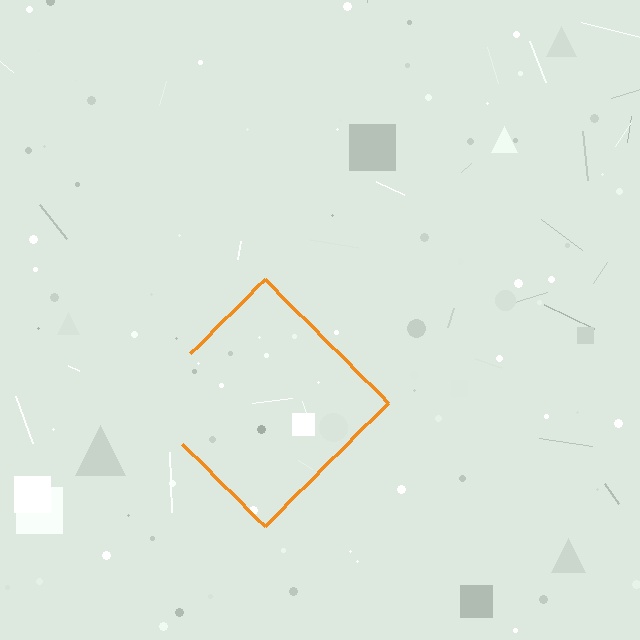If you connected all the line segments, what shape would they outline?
They would outline a diamond.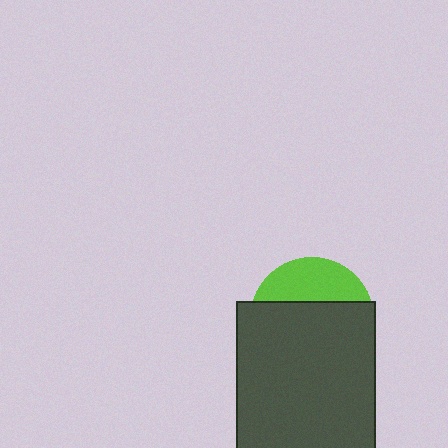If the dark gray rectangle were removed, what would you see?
You would see the complete lime circle.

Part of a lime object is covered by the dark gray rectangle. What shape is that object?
It is a circle.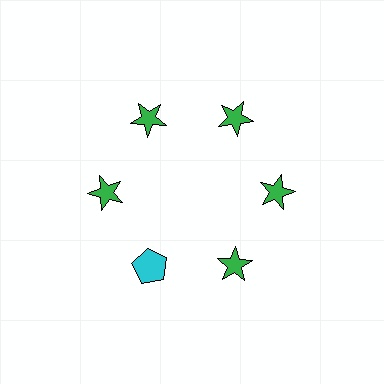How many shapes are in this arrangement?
There are 6 shapes arranged in a ring pattern.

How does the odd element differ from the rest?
It differs in both color (cyan instead of green) and shape (pentagon instead of star).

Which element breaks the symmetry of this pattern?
The cyan pentagon at roughly the 7 o'clock position breaks the symmetry. All other shapes are green stars.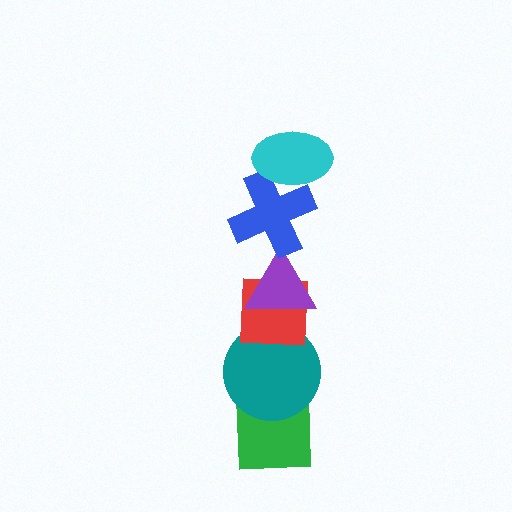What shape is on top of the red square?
The purple triangle is on top of the red square.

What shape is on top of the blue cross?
The cyan ellipse is on top of the blue cross.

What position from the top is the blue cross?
The blue cross is 2nd from the top.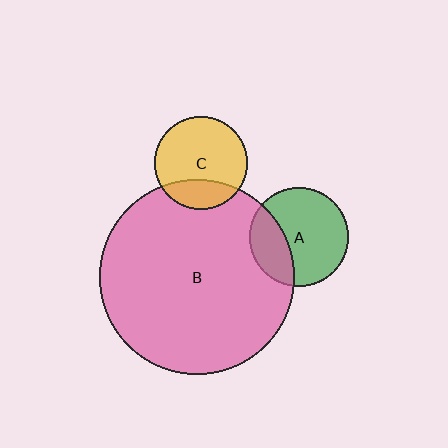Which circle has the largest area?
Circle B (pink).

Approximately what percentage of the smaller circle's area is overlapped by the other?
Approximately 25%.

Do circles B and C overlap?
Yes.